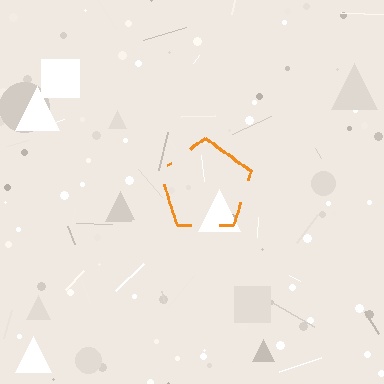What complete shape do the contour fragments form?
The contour fragments form a pentagon.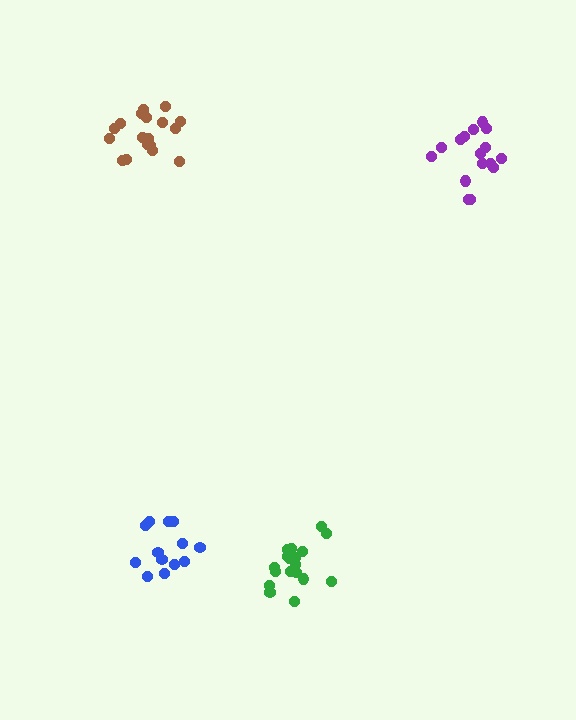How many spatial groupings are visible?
There are 4 spatial groupings.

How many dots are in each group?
Group 1: 13 dots, Group 2: 18 dots, Group 3: 16 dots, Group 4: 18 dots (65 total).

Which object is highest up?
The brown cluster is topmost.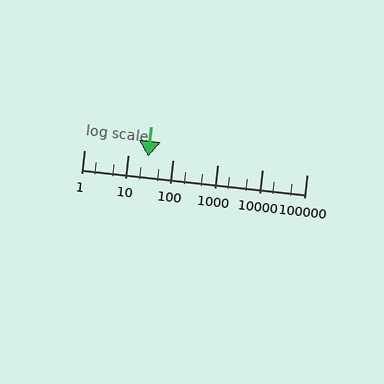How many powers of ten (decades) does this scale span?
The scale spans 5 decades, from 1 to 100000.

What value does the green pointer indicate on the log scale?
The pointer indicates approximately 28.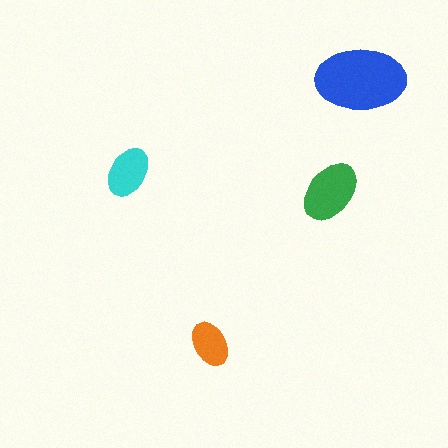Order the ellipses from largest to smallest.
the blue one, the green one, the cyan one, the orange one.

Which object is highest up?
The blue ellipse is topmost.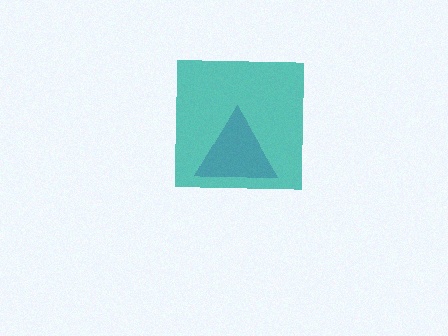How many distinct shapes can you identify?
There are 2 distinct shapes: a purple triangle, a teal square.